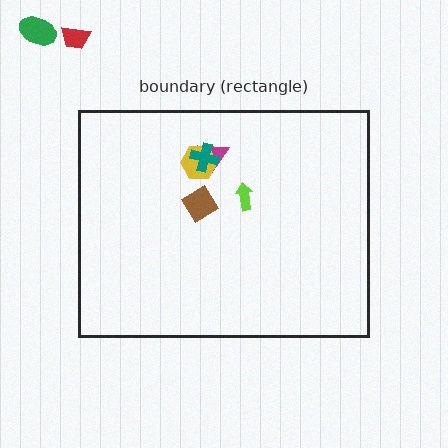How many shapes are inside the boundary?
5 inside, 2 outside.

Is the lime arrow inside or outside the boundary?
Inside.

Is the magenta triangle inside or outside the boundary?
Inside.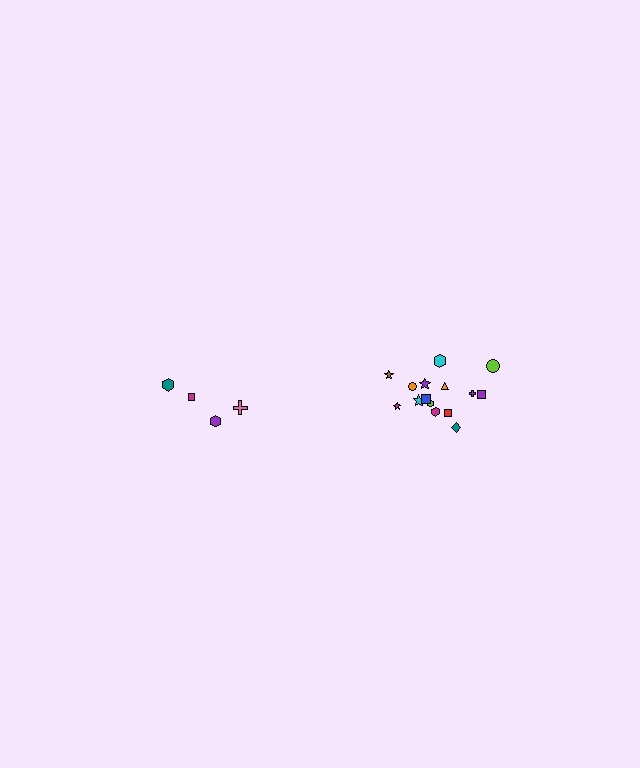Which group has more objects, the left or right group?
The right group.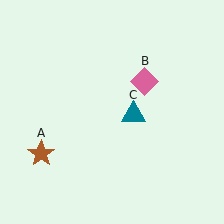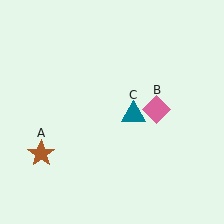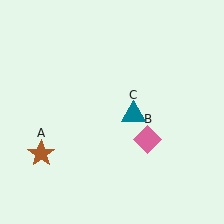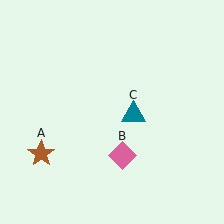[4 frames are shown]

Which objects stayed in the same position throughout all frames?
Brown star (object A) and teal triangle (object C) remained stationary.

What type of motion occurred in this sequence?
The pink diamond (object B) rotated clockwise around the center of the scene.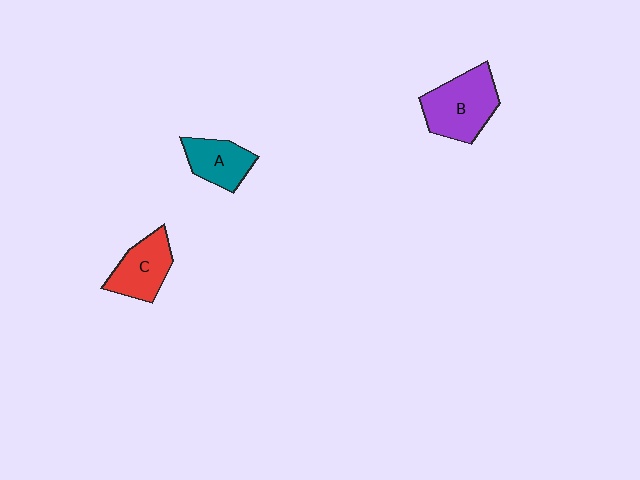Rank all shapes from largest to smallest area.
From largest to smallest: B (purple), C (red), A (teal).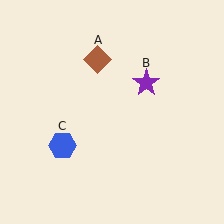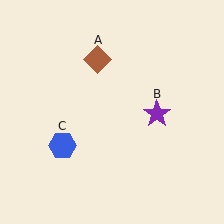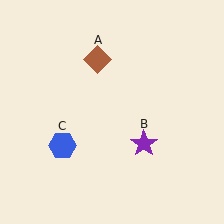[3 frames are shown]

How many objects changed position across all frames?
1 object changed position: purple star (object B).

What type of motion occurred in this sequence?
The purple star (object B) rotated clockwise around the center of the scene.